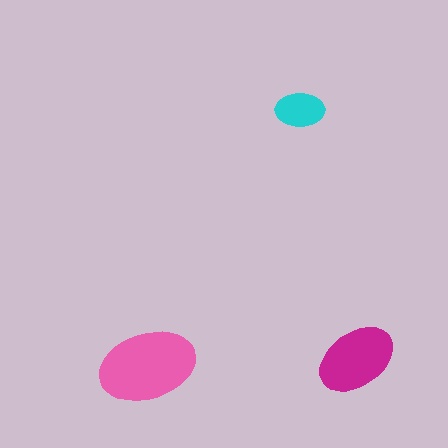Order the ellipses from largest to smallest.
the pink one, the magenta one, the cyan one.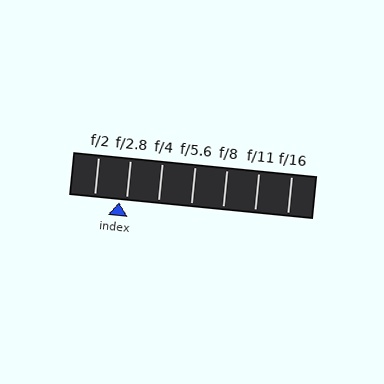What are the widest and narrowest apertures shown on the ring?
The widest aperture shown is f/2 and the narrowest is f/16.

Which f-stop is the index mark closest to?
The index mark is closest to f/2.8.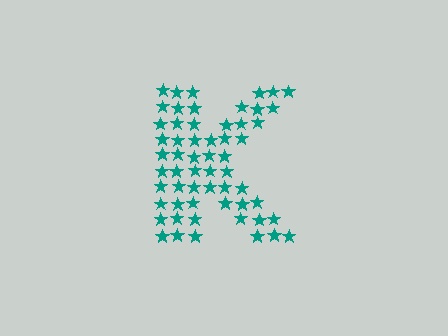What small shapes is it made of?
It is made of small stars.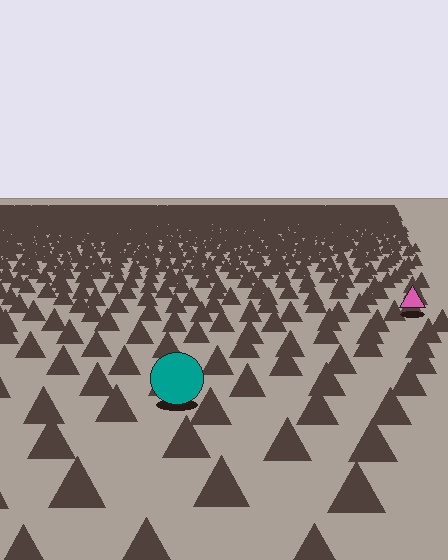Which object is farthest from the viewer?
The pink triangle is farthest from the viewer. It appears smaller and the ground texture around it is denser.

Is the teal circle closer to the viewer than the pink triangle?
Yes. The teal circle is closer — you can tell from the texture gradient: the ground texture is coarser near it.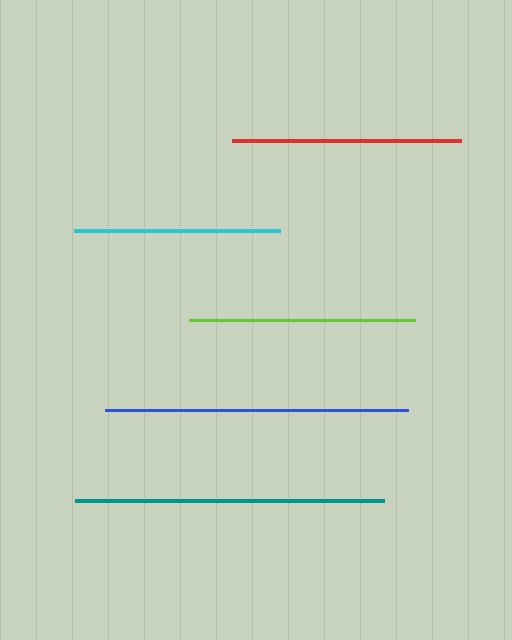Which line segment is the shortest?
The cyan line is the shortest at approximately 206 pixels.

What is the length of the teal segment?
The teal segment is approximately 309 pixels long.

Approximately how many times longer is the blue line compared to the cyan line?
The blue line is approximately 1.5 times the length of the cyan line.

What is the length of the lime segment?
The lime segment is approximately 226 pixels long.